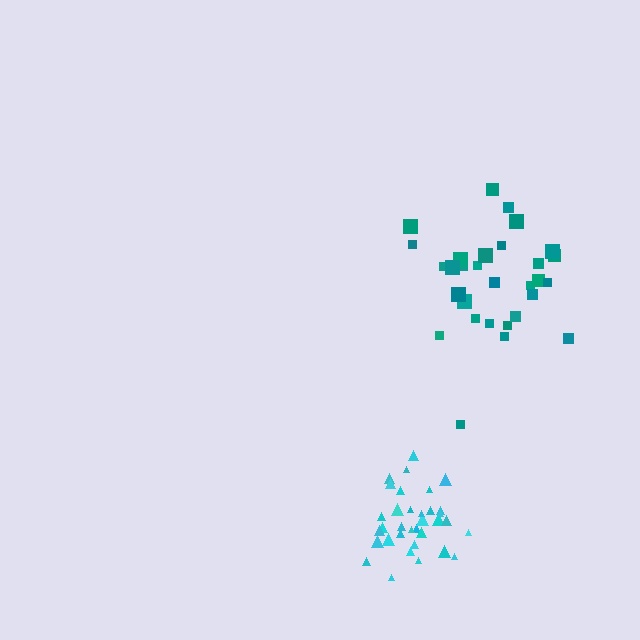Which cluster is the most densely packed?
Cyan.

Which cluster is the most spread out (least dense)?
Teal.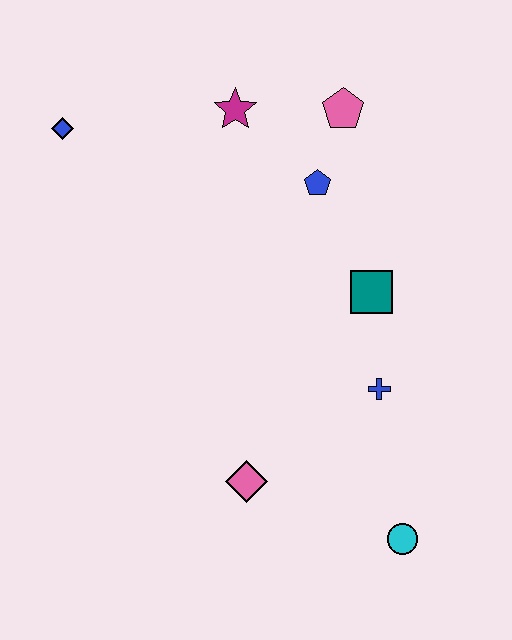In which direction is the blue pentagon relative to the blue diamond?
The blue pentagon is to the right of the blue diamond.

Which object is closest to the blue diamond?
The magenta star is closest to the blue diamond.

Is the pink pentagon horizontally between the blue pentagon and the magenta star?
No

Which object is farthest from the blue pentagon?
The cyan circle is farthest from the blue pentagon.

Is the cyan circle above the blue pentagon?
No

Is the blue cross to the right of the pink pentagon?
Yes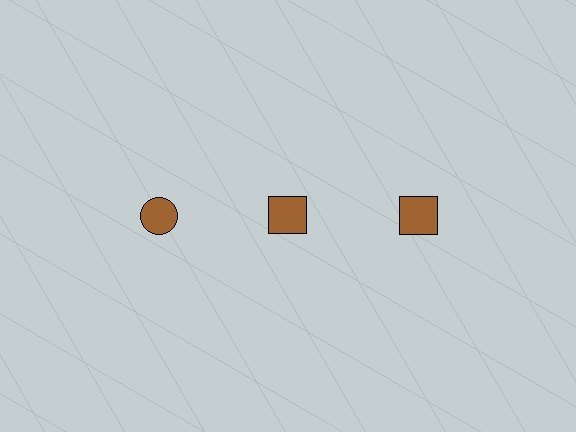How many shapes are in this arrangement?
There are 3 shapes arranged in a grid pattern.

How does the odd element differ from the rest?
It has a different shape: circle instead of square.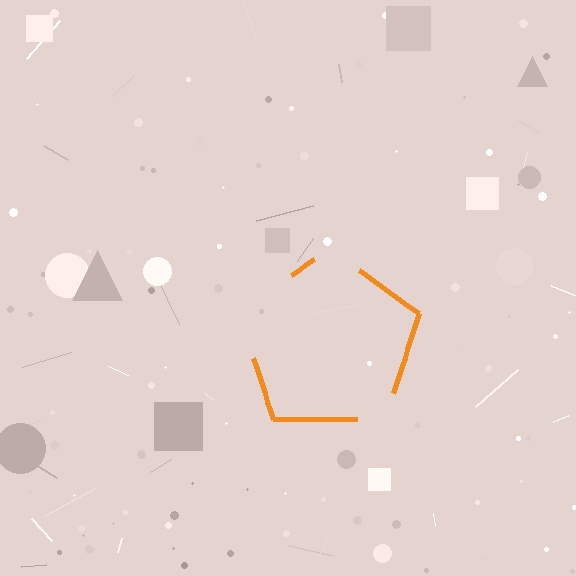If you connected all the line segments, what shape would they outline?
They would outline a pentagon.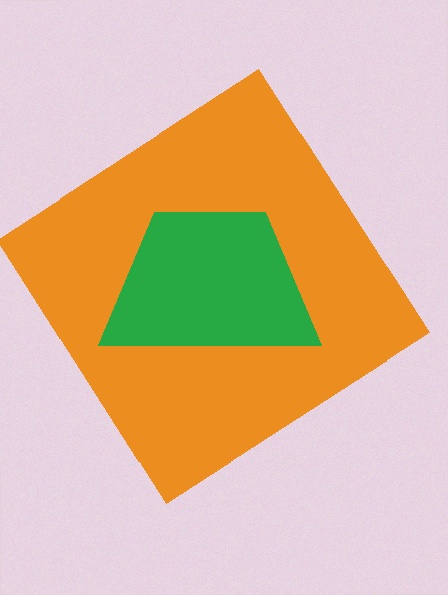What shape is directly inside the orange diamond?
The green trapezoid.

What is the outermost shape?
The orange diamond.